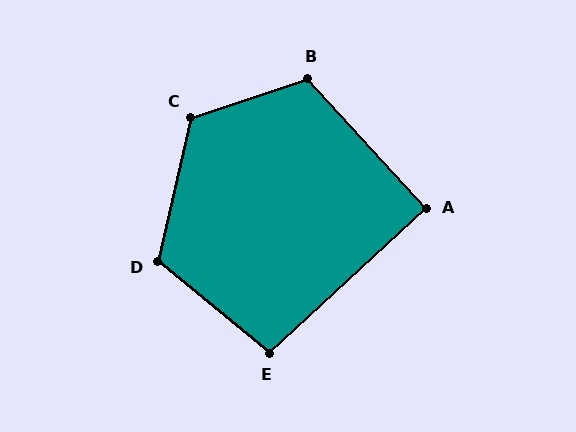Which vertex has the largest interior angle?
C, at approximately 121 degrees.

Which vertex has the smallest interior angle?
A, at approximately 90 degrees.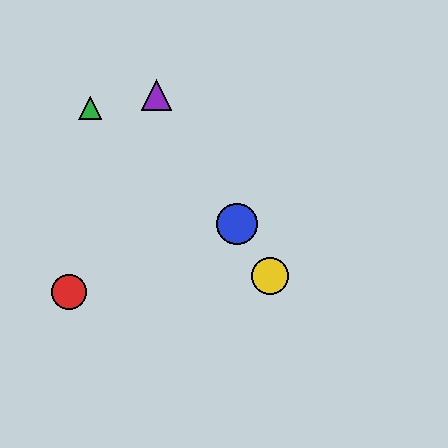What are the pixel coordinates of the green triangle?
The green triangle is at (90, 108).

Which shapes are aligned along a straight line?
The blue circle, the yellow circle, the purple triangle are aligned along a straight line.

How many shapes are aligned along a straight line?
3 shapes (the blue circle, the yellow circle, the purple triangle) are aligned along a straight line.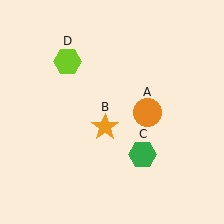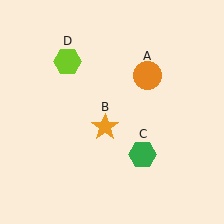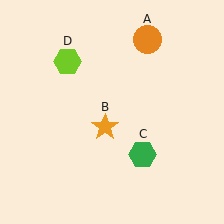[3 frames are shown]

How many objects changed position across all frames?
1 object changed position: orange circle (object A).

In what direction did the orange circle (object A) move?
The orange circle (object A) moved up.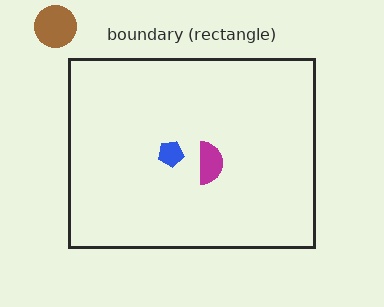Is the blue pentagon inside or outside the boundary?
Inside.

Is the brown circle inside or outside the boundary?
Outside.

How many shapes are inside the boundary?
2 inside, 1 outside.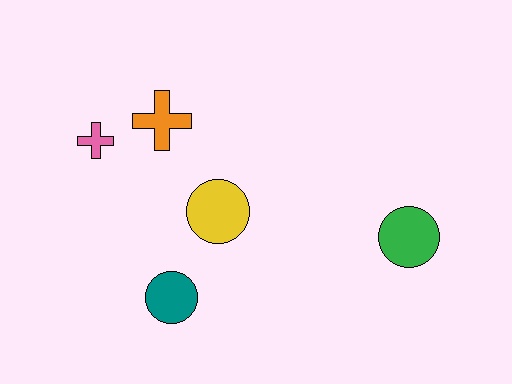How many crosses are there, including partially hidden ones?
There are 2 crosses.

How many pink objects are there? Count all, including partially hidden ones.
There is 1 pink object.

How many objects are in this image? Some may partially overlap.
There are 5 objects.